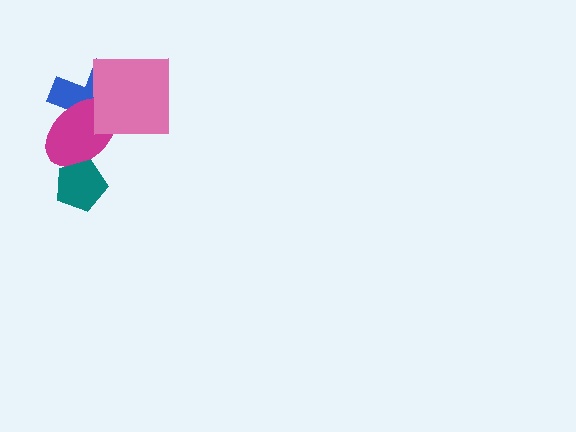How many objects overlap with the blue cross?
2 objects overlap with the blue cross.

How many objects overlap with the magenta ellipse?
3 objects overlap with the magenta ellipse.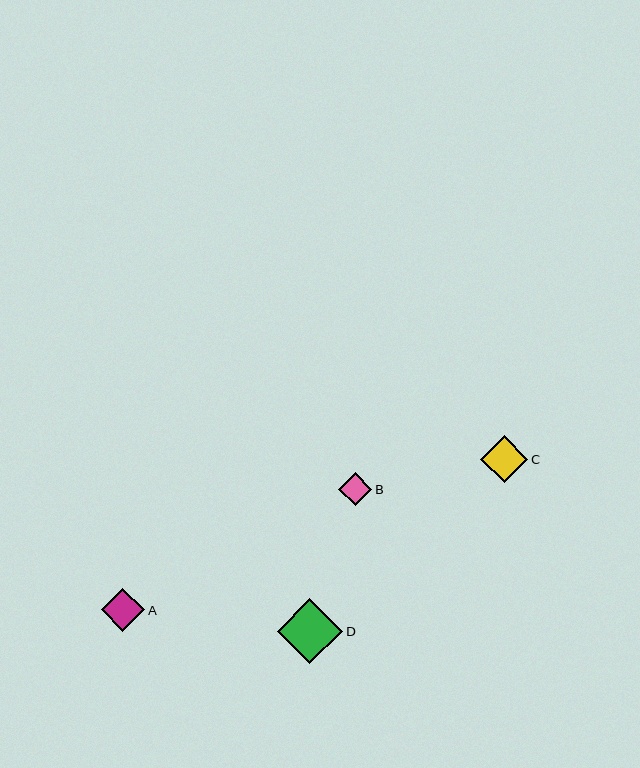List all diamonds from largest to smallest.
From largest to smallest: D, C, A, B.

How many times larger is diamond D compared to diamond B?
Diamond D is approximately 2.0 times the size of diamond B.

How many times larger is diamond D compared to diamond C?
Diamond D is approximately 1.4 times the size of diamond C.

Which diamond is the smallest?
Diamond B is the smallest with a size of approximately 33 pixels.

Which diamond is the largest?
Diamond D is the largest with a size of approximately 66 pixels.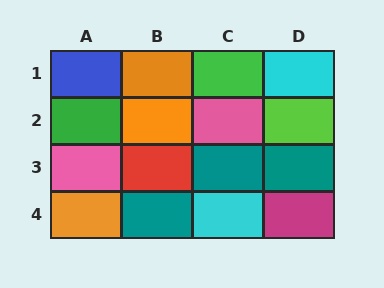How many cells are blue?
1 cell is blue.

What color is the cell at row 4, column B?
Teal.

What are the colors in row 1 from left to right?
Blue, orange, green, cyan.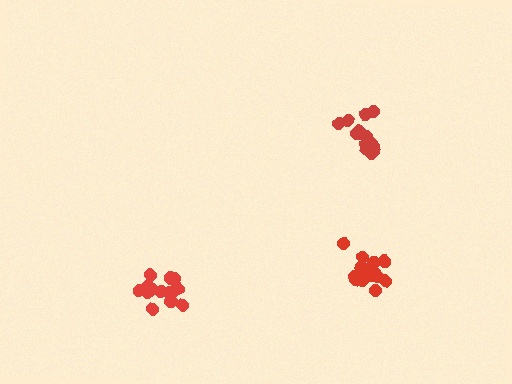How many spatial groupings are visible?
There are 3 spatial groupings.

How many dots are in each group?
Group 1: 14 dots, Group 2: 14 dots, Group 3: 15 dots (43 total).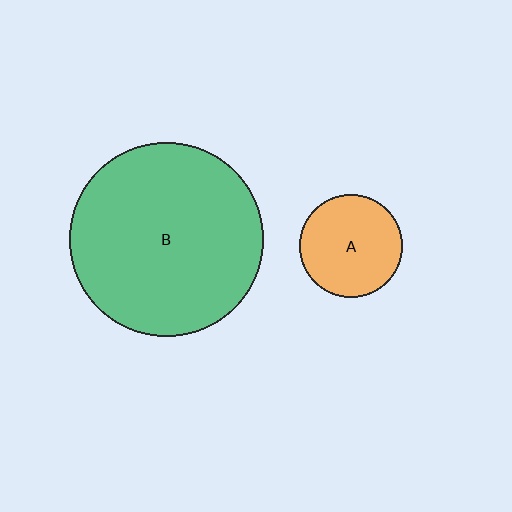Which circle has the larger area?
Circle B (green).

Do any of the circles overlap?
No, none of the circles overlap.